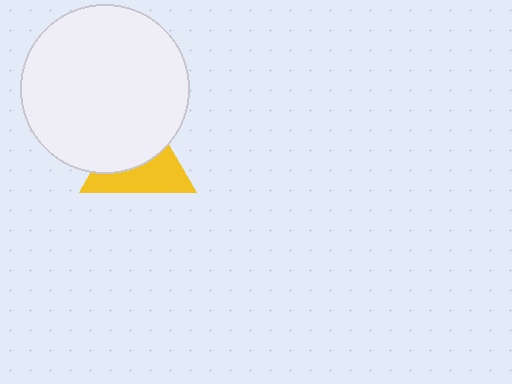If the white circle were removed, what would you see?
You would see the complete yellow triangle.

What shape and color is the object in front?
The object in front is a white circle.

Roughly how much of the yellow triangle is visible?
About half of it is visible (roughly 48%).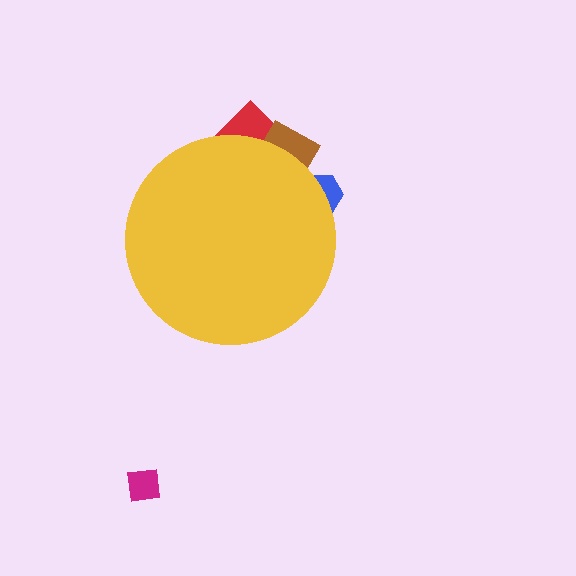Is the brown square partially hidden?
Yes, the brown square is partially hidden behind the yellow circle.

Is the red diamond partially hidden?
Yes, the red diamond is partially hidden behind the yellow circle.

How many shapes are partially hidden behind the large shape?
4 shapes are partially hidden.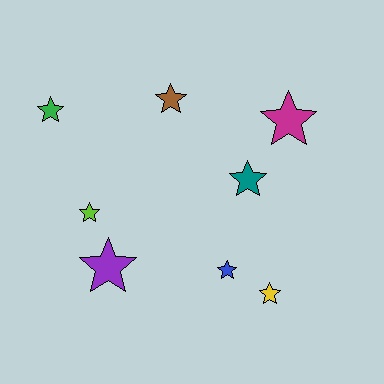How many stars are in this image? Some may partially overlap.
There are 8 stars.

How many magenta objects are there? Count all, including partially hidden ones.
There is 1 magenta object.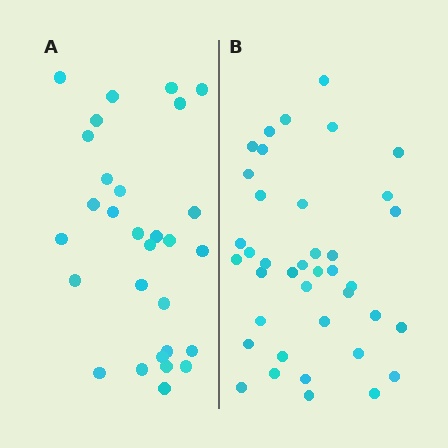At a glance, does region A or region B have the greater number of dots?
Region B (the right region) has more dots.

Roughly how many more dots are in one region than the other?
Region B has roughly 10 or so more dots than region A.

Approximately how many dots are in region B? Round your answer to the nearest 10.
About 40 dots. (The exact count is 39, which rounds to 40.)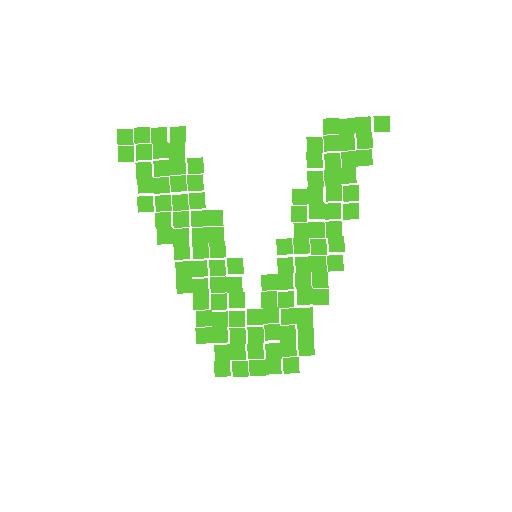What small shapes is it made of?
It is made of small squares.